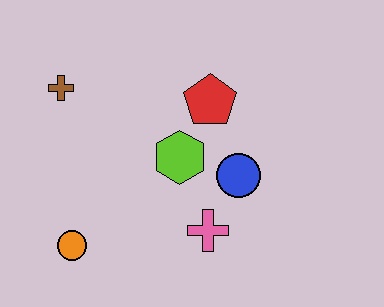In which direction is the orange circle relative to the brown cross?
The orange circle is below the brown cross.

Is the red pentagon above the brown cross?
No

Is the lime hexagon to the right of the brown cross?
Yes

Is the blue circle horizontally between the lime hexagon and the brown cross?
No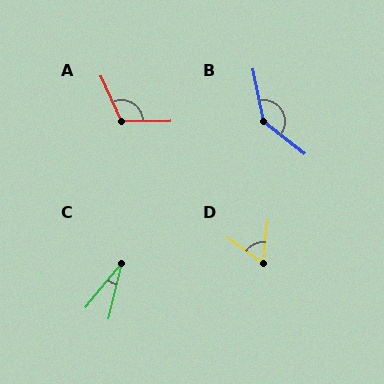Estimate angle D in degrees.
Approximately 61 degrees.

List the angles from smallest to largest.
C (26°), D (61°), A (114°), B (139°).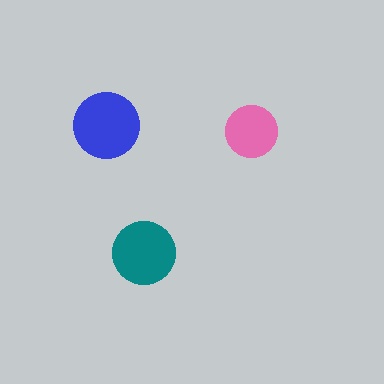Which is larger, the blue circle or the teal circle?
The blue one.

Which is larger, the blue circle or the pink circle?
The blue one.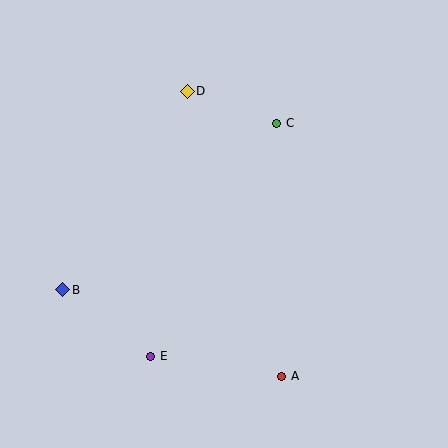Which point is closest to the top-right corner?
Point C is closest to the top-right corner.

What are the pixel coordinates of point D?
Point D is at (187, 92).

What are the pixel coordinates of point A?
Point A is at (282, 376).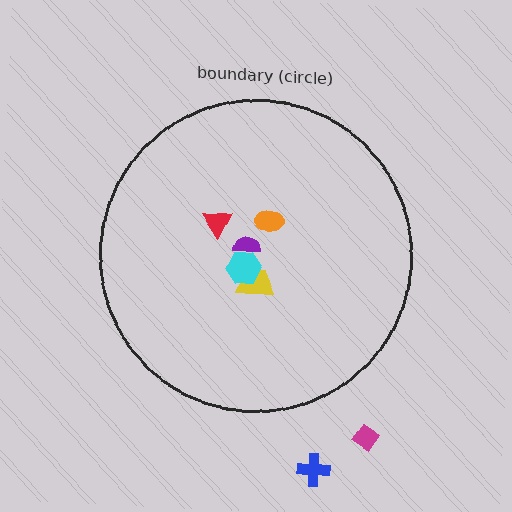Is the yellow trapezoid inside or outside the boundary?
Inside.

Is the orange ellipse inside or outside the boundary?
Inside.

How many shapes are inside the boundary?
5 inside, 2 outside.